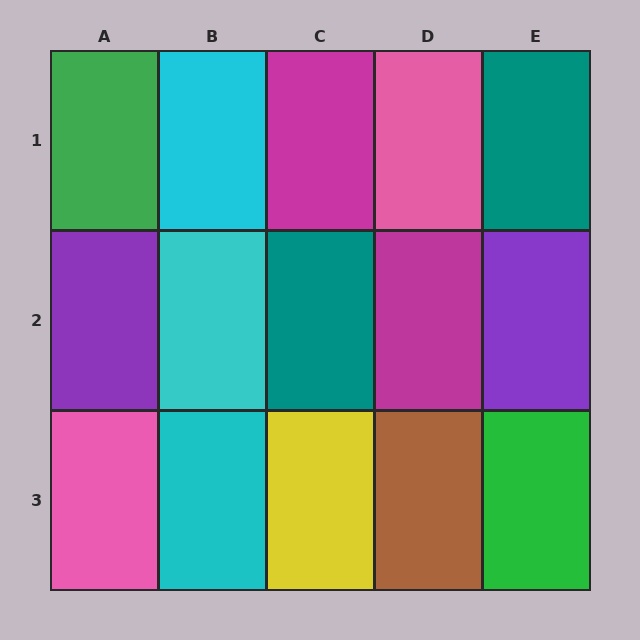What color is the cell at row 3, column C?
Yellow.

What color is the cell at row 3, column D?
Brown.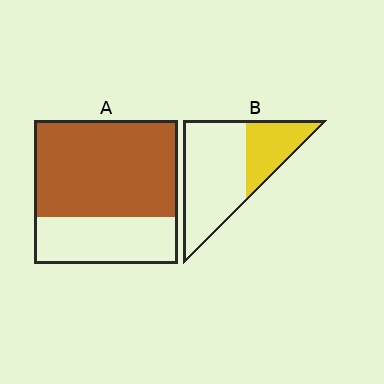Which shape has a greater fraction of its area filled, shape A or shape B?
Shape A.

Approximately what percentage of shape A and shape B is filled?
A is approximately 65% and B is approximately 30%.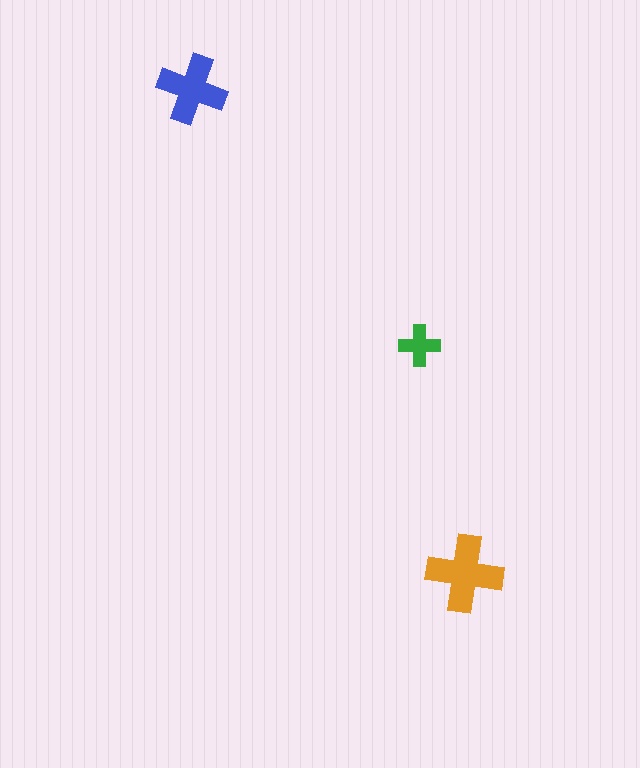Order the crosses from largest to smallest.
the orange one, the blue one, the green one.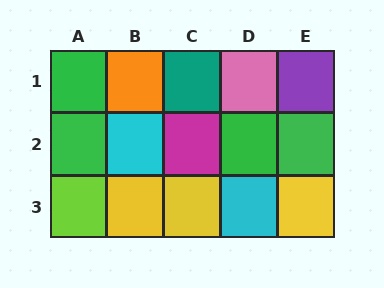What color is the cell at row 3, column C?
Yellow.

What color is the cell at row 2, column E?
Green.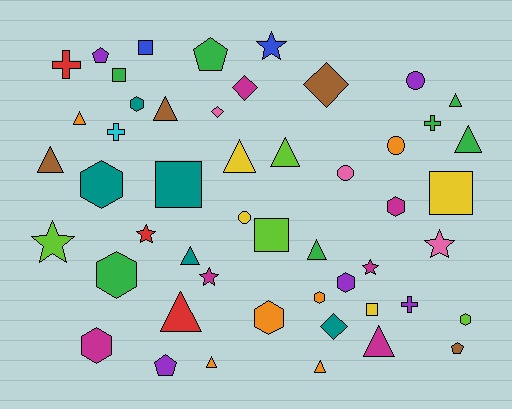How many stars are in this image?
There are 6 stars.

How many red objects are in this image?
There are 3 red objects.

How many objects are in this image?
There are 50 objects.